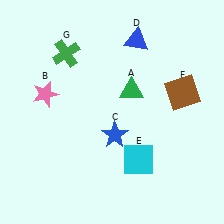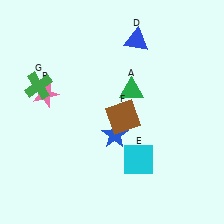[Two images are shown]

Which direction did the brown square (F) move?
The brown square (F) moved left.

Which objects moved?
The objects that moved are: the brown square (F), the green cross (G).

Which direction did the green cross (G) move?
The green cross (G) moved down.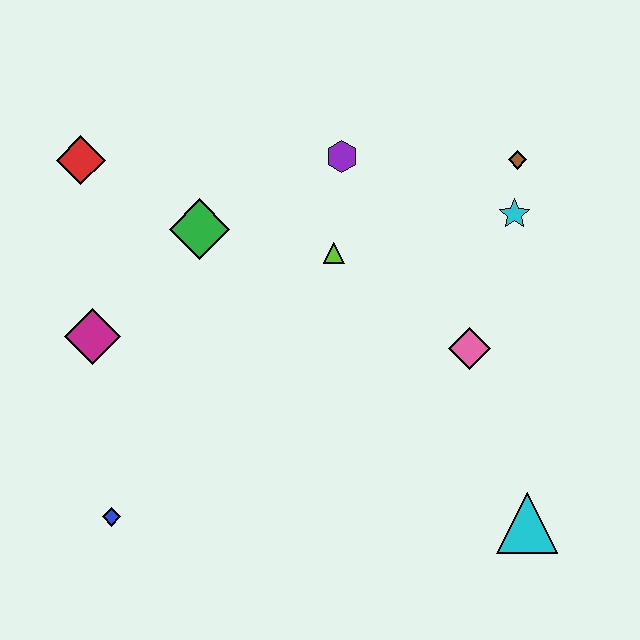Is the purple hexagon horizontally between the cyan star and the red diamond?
Yes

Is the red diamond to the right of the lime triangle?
No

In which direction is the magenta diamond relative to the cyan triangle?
The magenta diamond is to the left of the cyan triangle.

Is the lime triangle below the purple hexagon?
Yes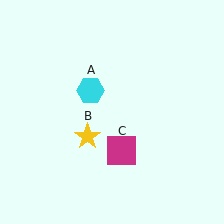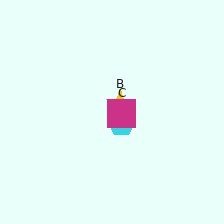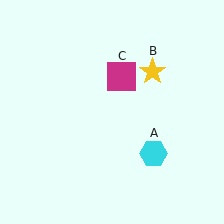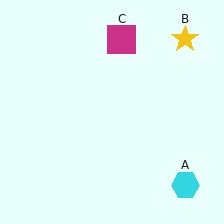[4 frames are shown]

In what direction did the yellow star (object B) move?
The yellow star (object B) moved up and to the right.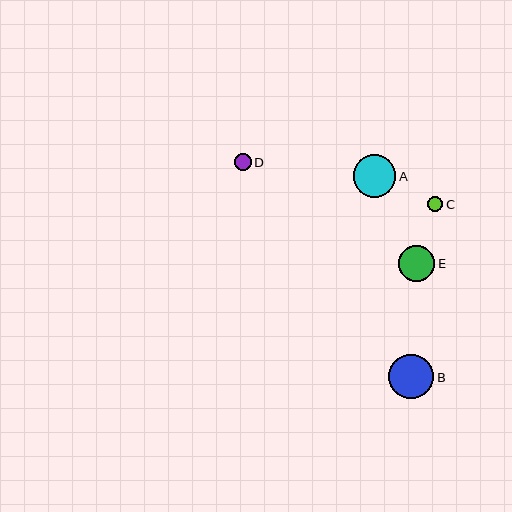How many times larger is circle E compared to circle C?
Circle E is approximately 2.3 times the size of circle C.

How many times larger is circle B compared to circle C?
Circle B is approximately 2.9 times the size of circle C.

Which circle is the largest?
Circle B is the largest with a size of approximately 45 pixels.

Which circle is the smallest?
Circle C is the smallest with a size of approximately 16 pixels.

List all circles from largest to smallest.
From largest to smallest: B, A, E, D, C.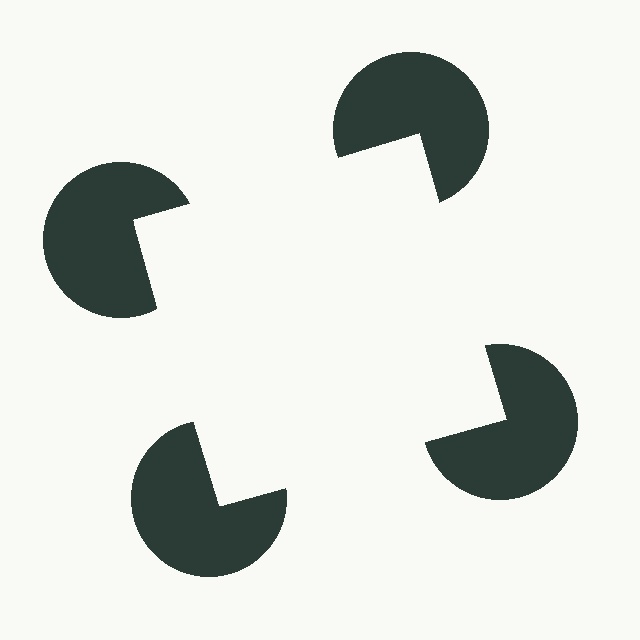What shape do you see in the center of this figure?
An illusory square — its edges are inferred from the aligned wedge cuts in the pac-man discs, not physically drawn.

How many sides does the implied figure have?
4 sides.